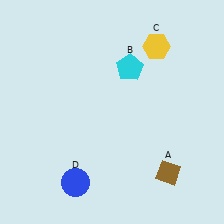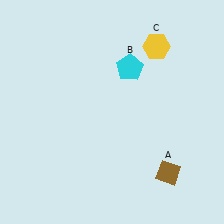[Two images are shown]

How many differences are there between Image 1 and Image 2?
There is 1 difference between the two images.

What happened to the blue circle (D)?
The blue circle (D) was removed in Image 2. It was in the bottom-left area of Image 1.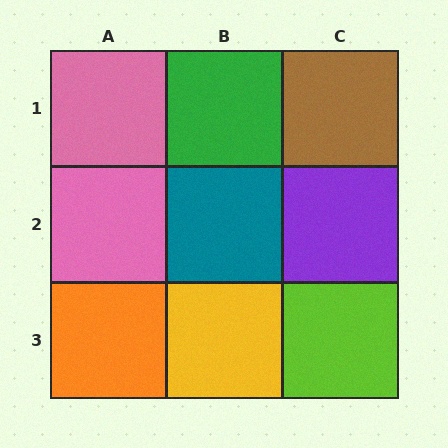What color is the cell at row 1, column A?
Pink.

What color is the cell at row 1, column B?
Green.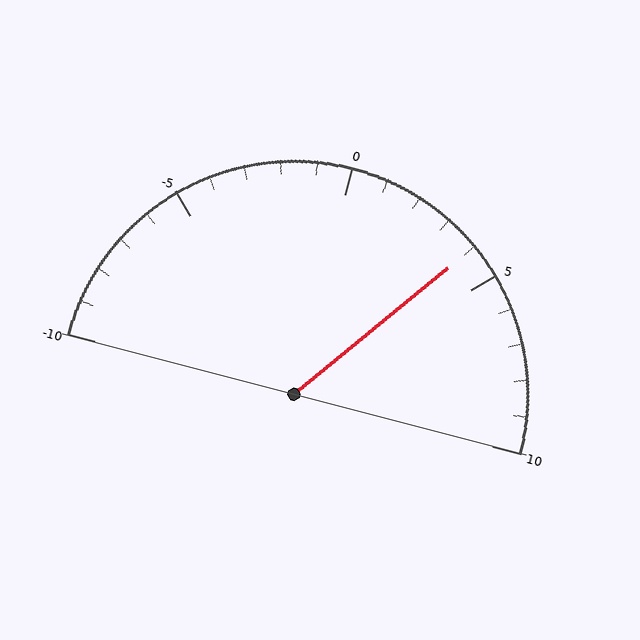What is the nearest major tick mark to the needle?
The nearest major tick mark is 5.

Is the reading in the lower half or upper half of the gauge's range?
The reading is in the upper half of the range (-10 to 10).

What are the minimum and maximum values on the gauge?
The gauge ranges from -10 to 10.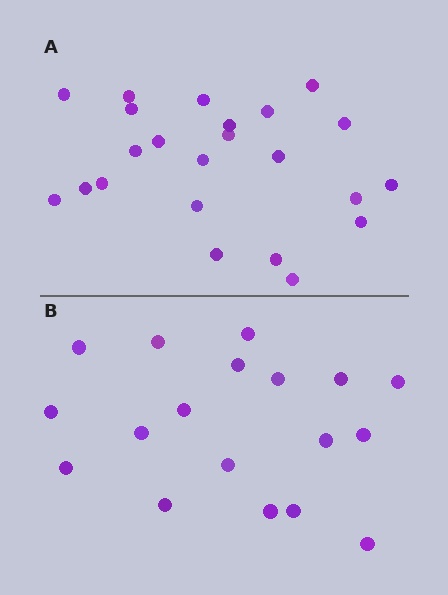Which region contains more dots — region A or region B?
Region A (the top region) has more dots.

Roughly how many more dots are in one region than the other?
Region A has about 5 more dots than region B.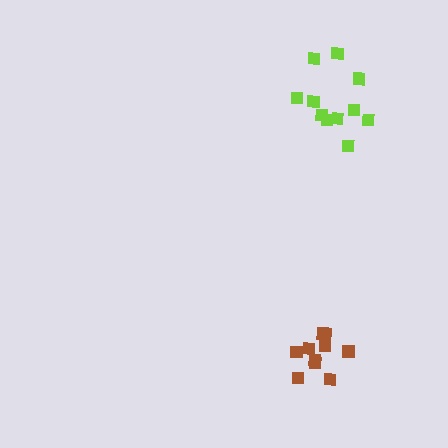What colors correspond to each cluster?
The clusters are colored: lime, brown.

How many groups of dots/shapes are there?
There are 2 groups.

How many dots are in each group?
Group 1: 11 dots, Group 2: 10 dots (21 total).